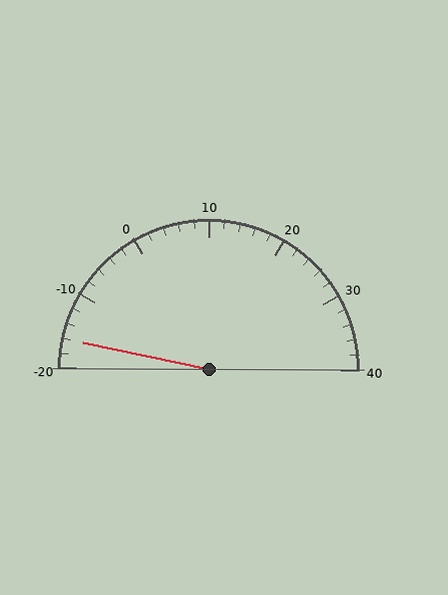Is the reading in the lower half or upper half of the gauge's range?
The reading is in the lower half of the range (-20 to 40).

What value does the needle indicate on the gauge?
The needle indicates approximately -16.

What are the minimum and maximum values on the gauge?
The gauge ranges from -20 to 40.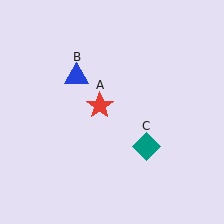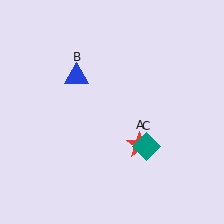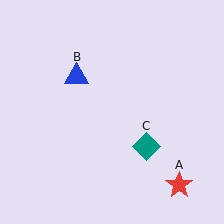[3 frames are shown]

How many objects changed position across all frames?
1 object changed position: red star (object A).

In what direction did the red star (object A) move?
The red star (object A) moved down and to the right.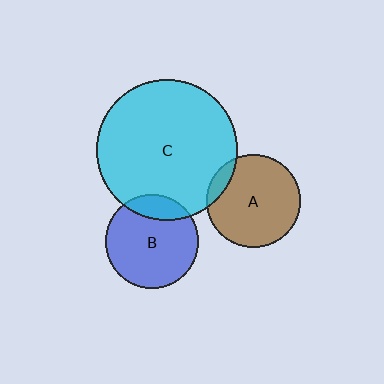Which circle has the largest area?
Circle C (cyan).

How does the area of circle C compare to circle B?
Approximately 2.2 times.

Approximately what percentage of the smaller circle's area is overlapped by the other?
Approximately 15%.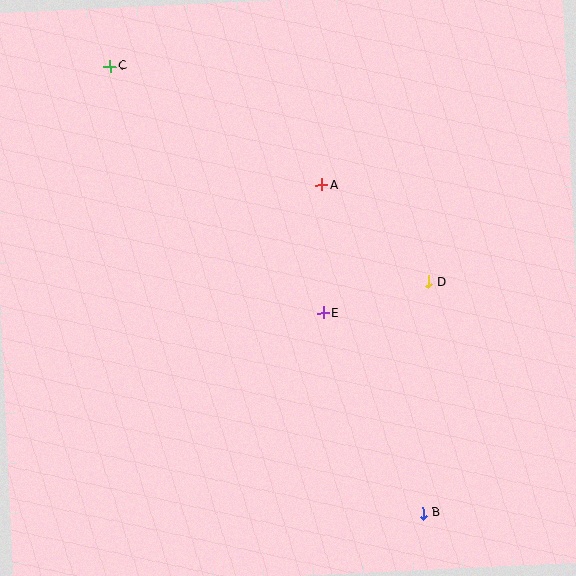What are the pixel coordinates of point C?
Point C is at (110, 66).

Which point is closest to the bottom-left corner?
Point E is closest to the bottom-left corner.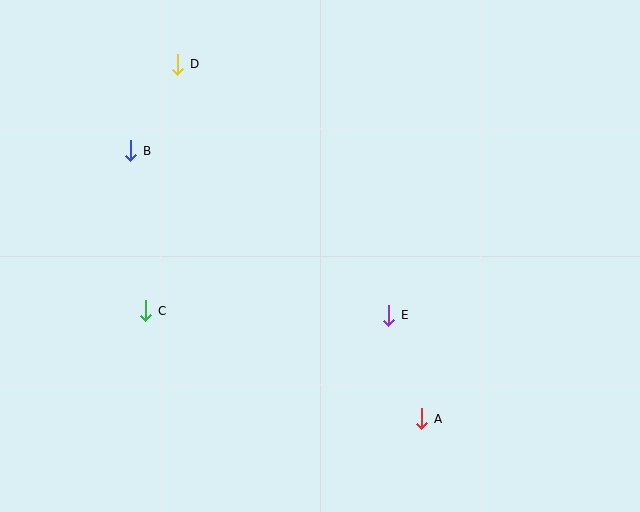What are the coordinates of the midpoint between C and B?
The midpoint between C and B is at (138, 231).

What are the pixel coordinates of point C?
Point C is at (146, 311).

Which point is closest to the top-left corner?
Point D is closest to the top-left corner.